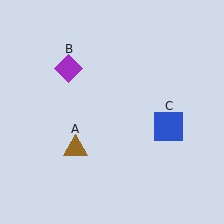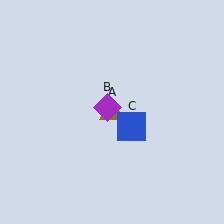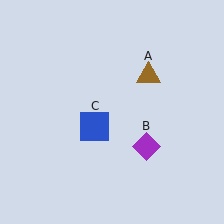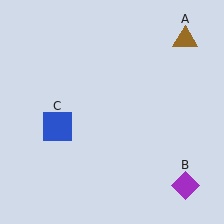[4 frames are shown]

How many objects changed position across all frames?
3 objects changed position: brown triangle (object A), purple diamond (object B), blue square (object C).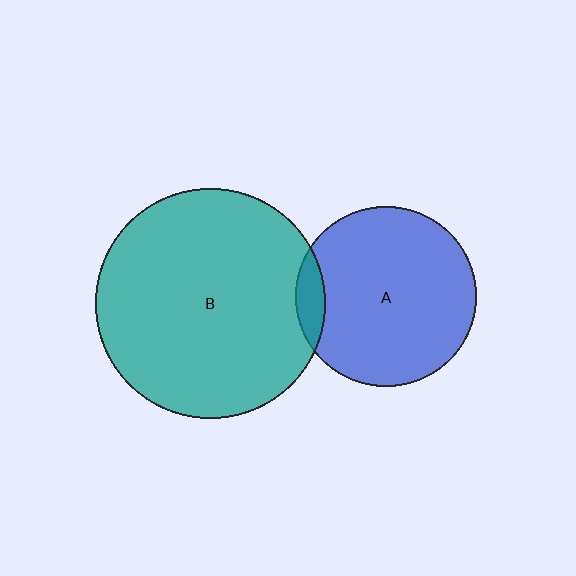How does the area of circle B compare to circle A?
Approximately 1.6 times.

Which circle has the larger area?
Circle B (teal).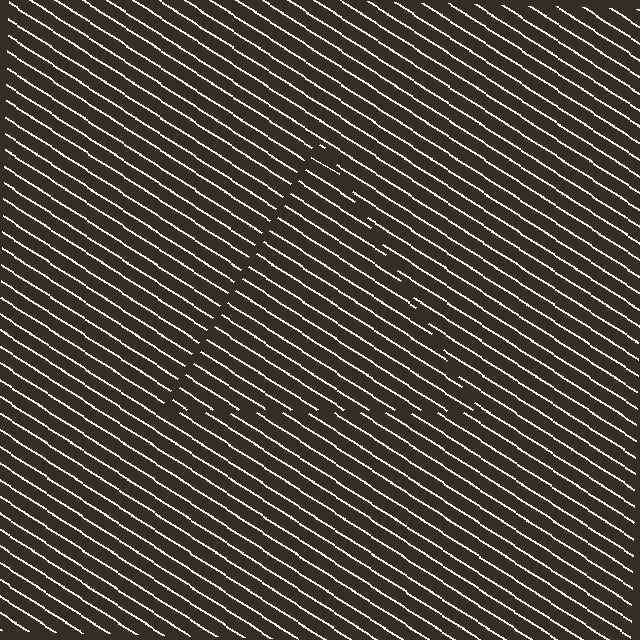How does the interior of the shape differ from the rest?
The interior of the shape contains the same grating, shifted by half a period — the contour is defined by the phase discontinuity where line-ends from the inner and outer gratings abut.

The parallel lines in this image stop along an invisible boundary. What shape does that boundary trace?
An illusory triangle. The interior of the shape contains the same grating, shifted by half a period — the contour is defined by the phase discontinuity where line-ends from the inner and outer gratings abut.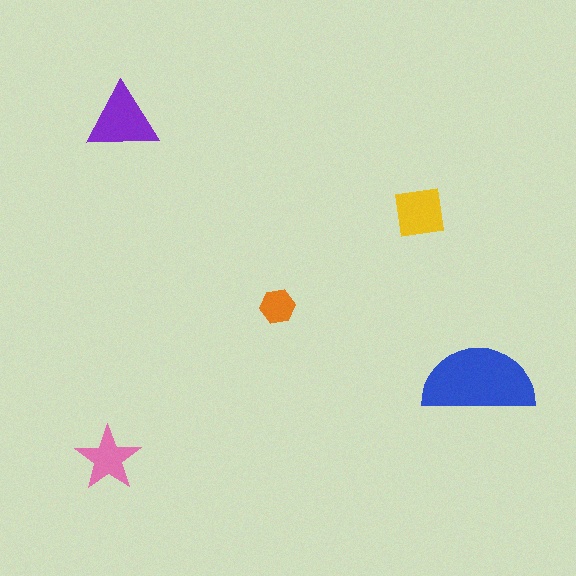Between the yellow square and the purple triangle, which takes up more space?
The purple triangle.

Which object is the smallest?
The orange hexagon.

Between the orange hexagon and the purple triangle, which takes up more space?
The purple triangle.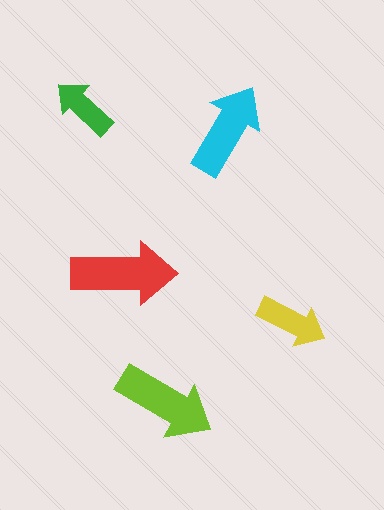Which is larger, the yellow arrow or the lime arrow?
The lime one.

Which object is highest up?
The green arrow is topmost.